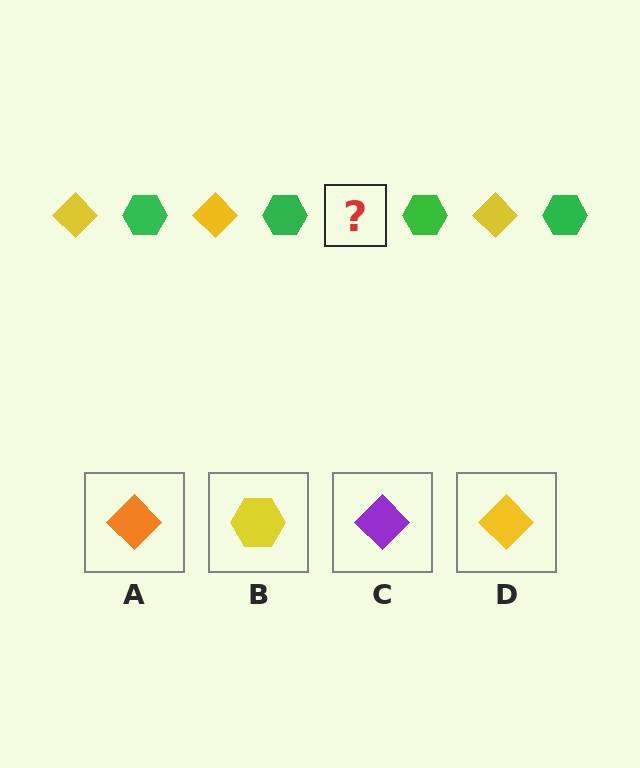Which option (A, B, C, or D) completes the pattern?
D.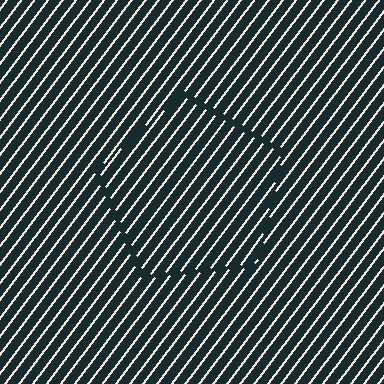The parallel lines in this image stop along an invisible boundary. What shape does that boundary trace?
An illusory pentagon. The interior of the shape contains the same grating, shifted by half a period — the contour is defined by the phase discontinuity where line-ends from the inner and outer gratings abut.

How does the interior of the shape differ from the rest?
The interior of the shape contains the same grating, shifted by half a period — the contour is defined by the phase discontinuity where line-ends from the inner and outer gratings abut.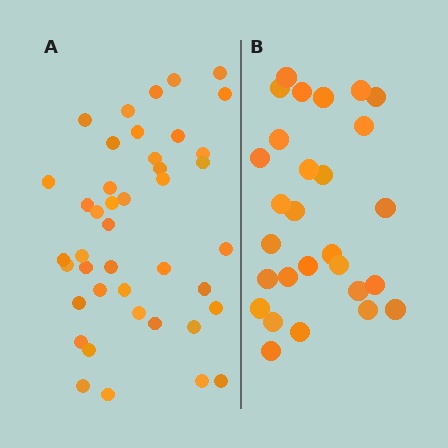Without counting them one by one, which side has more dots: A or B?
Region A (the left region) has more dots.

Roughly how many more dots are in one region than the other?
Region A has approximately 15 more dots than region B.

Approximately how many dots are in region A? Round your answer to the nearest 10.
About 40 dots. (The exact count is 42, which rounds to 40.)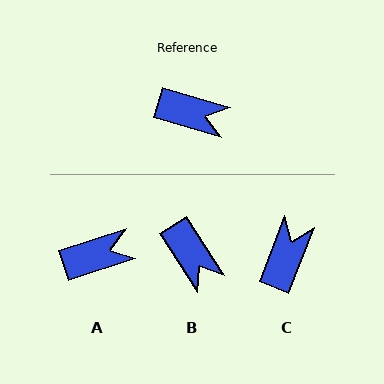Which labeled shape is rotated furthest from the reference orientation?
C, about 86 degrees away.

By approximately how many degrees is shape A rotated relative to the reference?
Approximately 35 degrees counter-clockwise.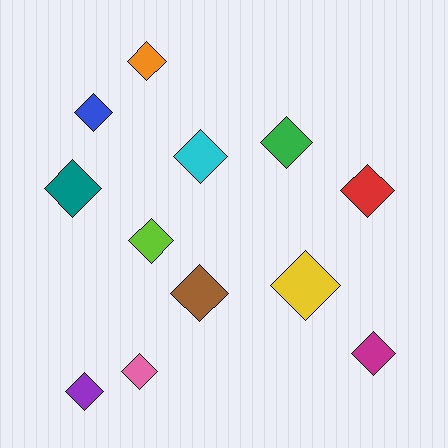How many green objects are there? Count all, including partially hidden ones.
There is 1 green object.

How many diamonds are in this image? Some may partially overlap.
There are 12 diamonds.